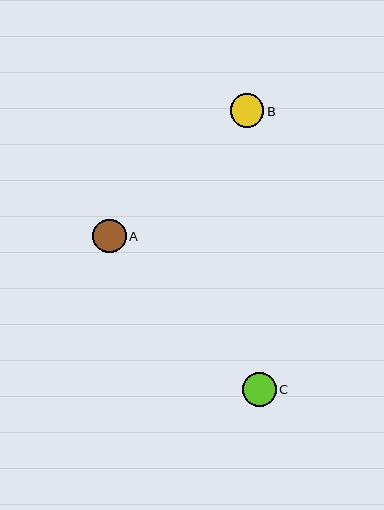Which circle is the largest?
Circle C is the largest with a size of approximately 34 pixels.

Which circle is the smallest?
Circle A is the smallest with a size of approximately 33 pixels.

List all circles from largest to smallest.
From largest to smallest: C, B, A.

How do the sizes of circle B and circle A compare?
Circle B and circle A are approximately the same size.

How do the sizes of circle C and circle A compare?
Circle C and circle A are approximately the same size.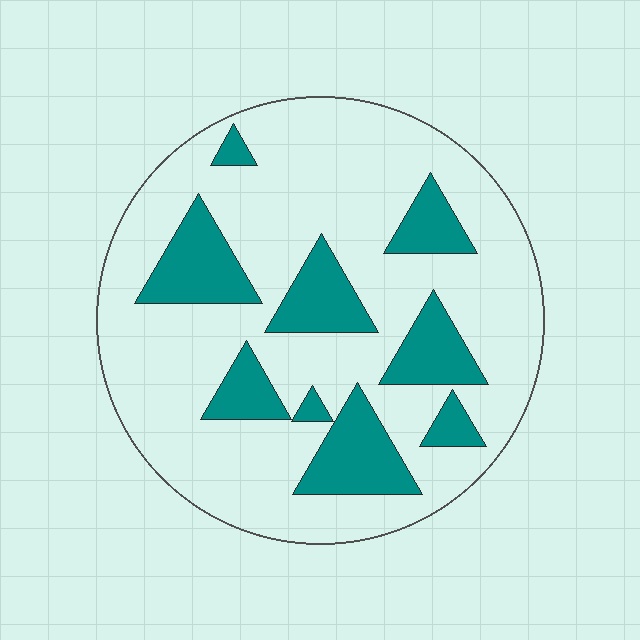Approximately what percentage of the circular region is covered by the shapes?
Approximately 25%.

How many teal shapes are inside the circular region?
9.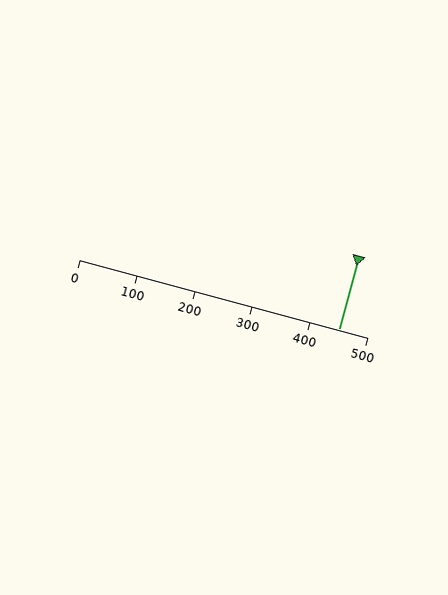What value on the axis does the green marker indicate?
The marker indicates approximately 450.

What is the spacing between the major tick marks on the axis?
The major ticks are spaced 100 apart.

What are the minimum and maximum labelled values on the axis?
The axis runs from 0 to 500.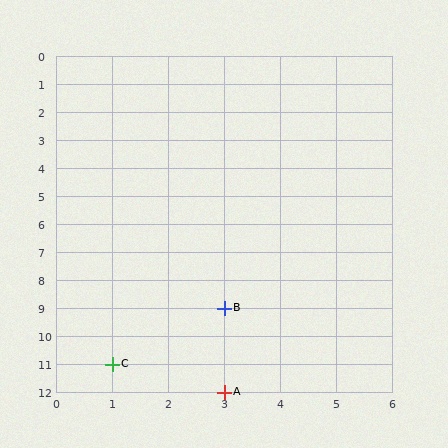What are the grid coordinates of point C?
Point C is at grid coordinates (1, 11).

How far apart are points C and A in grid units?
Points C and A are 2 columns and 1 row apart (about 2.2 grid units diagonally).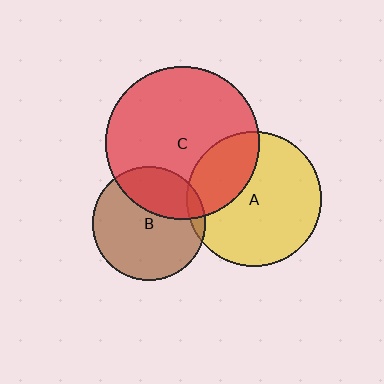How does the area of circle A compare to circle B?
Approximately 1.4 times.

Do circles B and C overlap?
Yes.